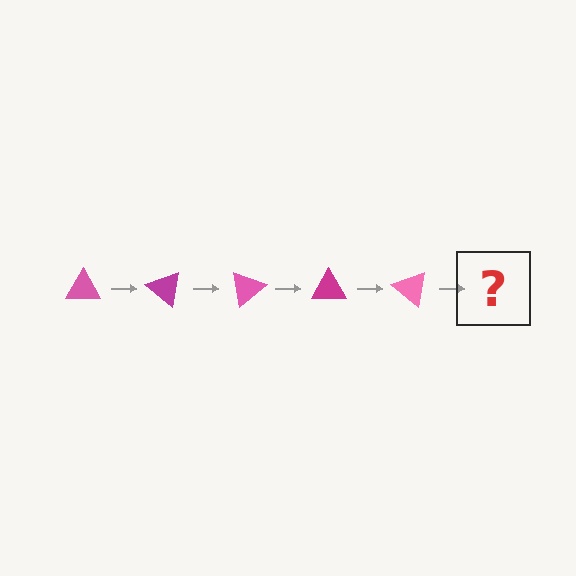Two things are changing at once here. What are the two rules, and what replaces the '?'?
The two rules are that it rotates 40 degrees each step and the color cycles through pink and magenta. The '?' should be a magenta triangle, rotated 200 degrees from the start.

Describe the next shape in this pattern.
It should be a magenta triangle, rotated 200 degrees from the start.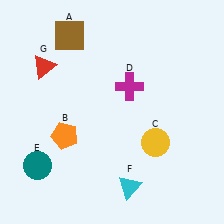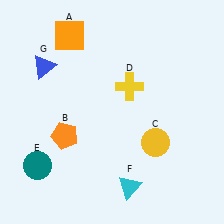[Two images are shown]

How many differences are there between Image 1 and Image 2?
There are 3 differences between the two images.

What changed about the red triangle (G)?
In Image 1, G is red. In Image 2, it changed to blue.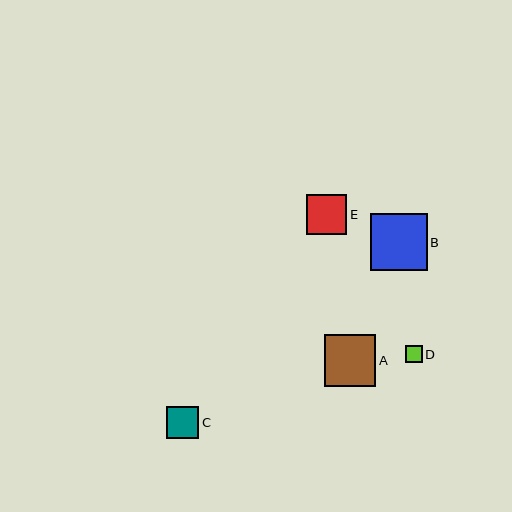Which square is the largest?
Square B is the largest with a size of approximately 57 pixels.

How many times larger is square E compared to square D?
Square E is approximately 2.4 times the size of square D.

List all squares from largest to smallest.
From largest to smallest: B, A, E, C, D.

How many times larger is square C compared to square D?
Square C is approximately 1.9 times the size of square D.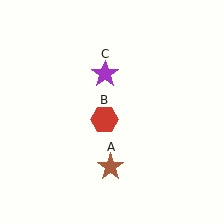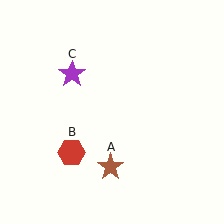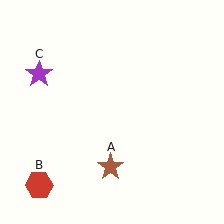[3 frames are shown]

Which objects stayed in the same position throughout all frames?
Brown star (object A) remained stationary.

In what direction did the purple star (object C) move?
The purple star (object C) moved left.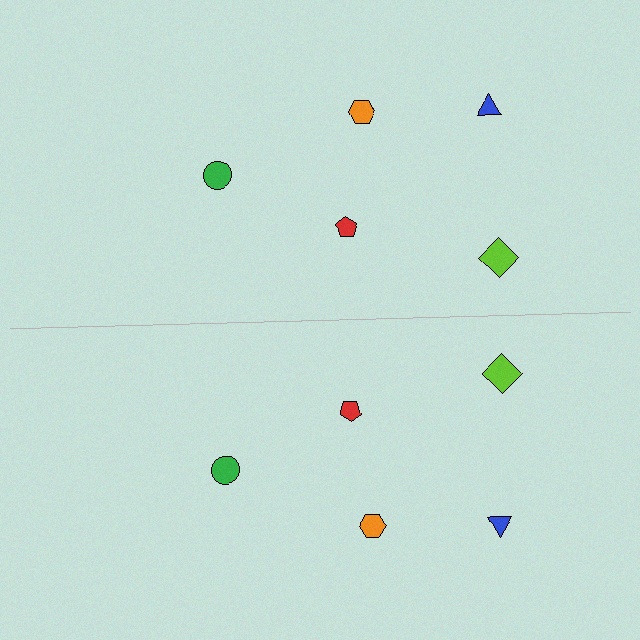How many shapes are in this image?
There are 10 shapes in this image.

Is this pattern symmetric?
Yes, this pattern has bilateral (reflection) symmetry.